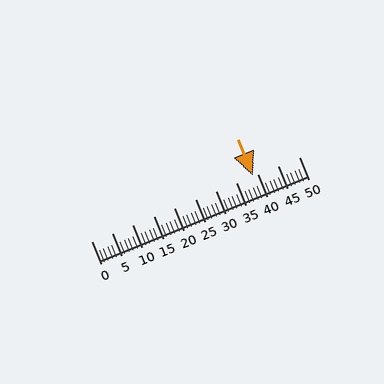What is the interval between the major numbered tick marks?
The major tick marks are spaced 5 units apart.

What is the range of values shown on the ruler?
The ruler shows values from 0 to 50.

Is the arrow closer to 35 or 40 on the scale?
The arrow is closer to 40.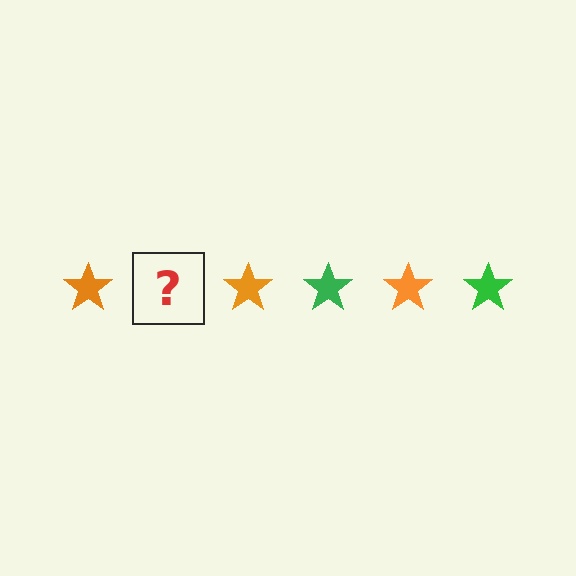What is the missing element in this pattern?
The missing element is a green star.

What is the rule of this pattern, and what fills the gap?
The rule is that the pattern cycles through orange, green stars. The gap should be filled with a green star.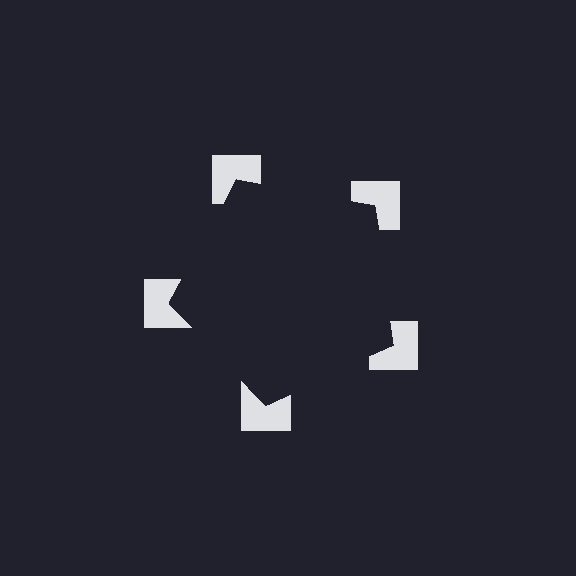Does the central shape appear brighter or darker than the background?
It typically appears slightly darker than the background, even though no actual brightness change is drawn.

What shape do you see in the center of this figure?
An illusory pentagon — its edges are inferred from the aligned wedge cuts in the notched squares, not physically drawn.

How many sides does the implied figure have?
5 sides.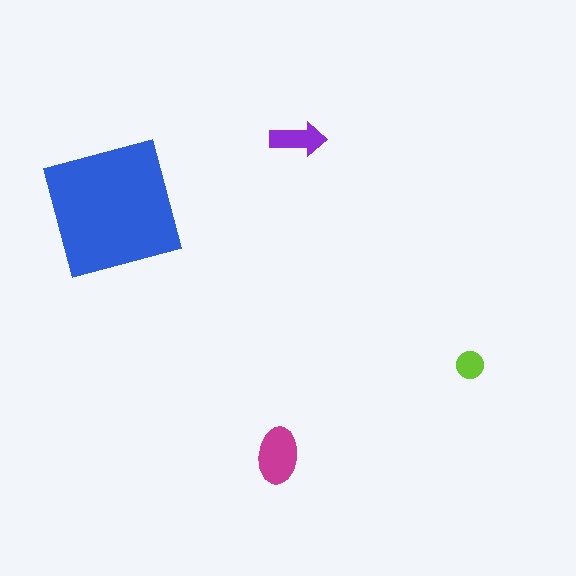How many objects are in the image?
There are 4 objects in the image.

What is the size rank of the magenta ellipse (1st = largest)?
2nd.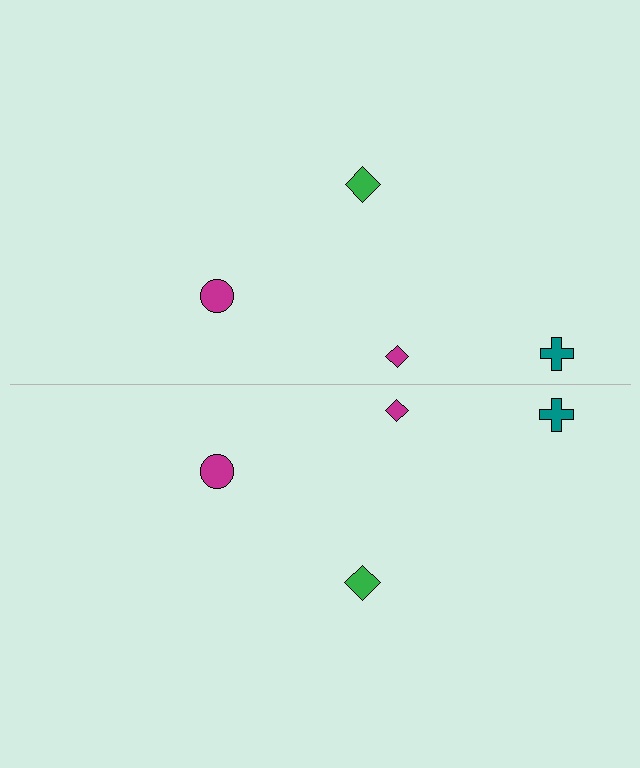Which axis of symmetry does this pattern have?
The pattern has a horizontal axis of symmetry running through the center of the image.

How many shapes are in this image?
There are 8 shapes in this image.